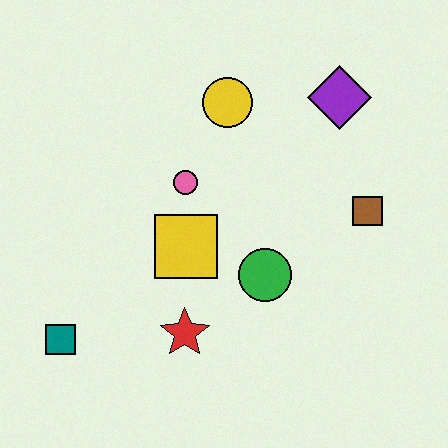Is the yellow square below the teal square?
No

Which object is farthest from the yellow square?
The purple diamond is farthest from the yellow square.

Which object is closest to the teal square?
The red star is closest to the teal square.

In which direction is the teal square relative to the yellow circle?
The teal square is below the yellow circle.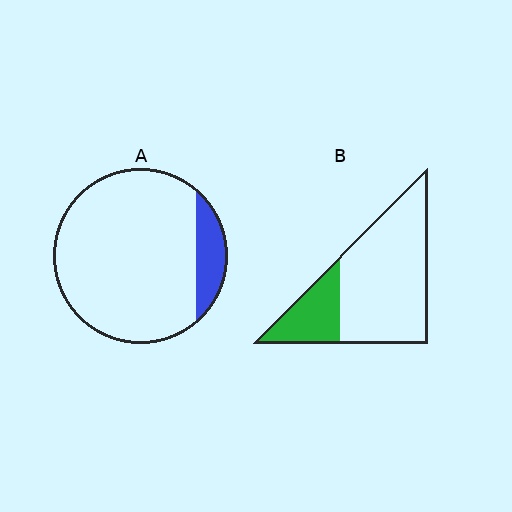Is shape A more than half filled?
No.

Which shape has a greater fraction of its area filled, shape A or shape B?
Shape B.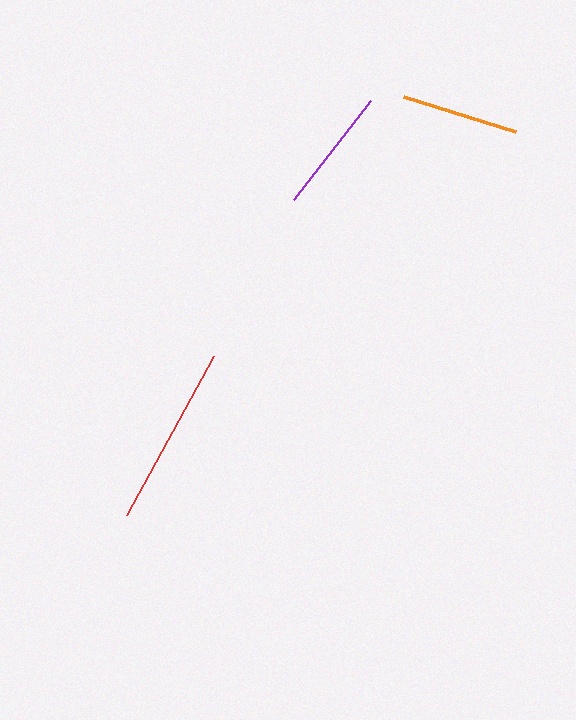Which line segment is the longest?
The red line is the longest at approximately 182 pixels.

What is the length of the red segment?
The red segment is approximately 182 pixels long.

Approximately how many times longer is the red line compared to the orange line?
The red line is approximately 1.6 times the length of the orange line.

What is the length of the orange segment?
The orange segment is approximately 116 pixels long.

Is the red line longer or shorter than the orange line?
The red line is longer than the orange line.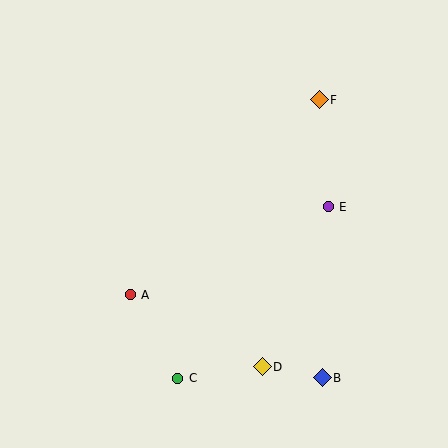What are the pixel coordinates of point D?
Point D is at (262, 367).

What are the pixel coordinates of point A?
Point A is at (130, 295).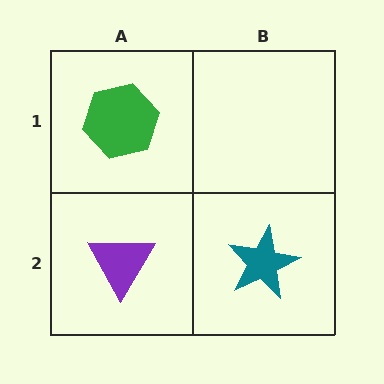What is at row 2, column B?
A teal star.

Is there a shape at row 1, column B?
No, that cell is empty.